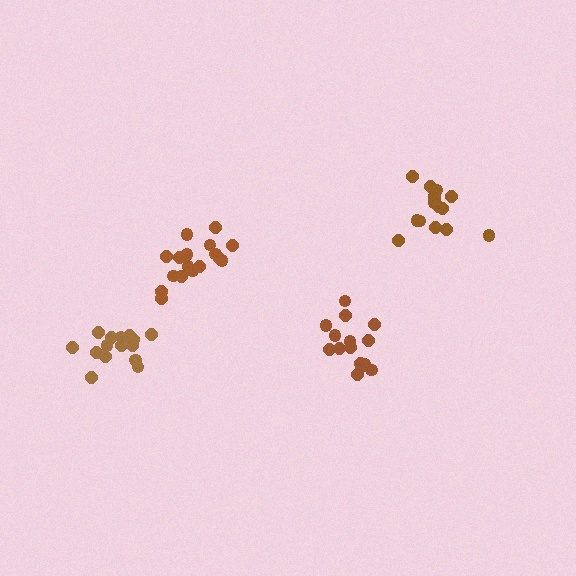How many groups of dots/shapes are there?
There are 4 groups.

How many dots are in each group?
Group 1: 16 dots, Group 2: 17 dots, Group 3: 15 dots, Group 4: 15 dots (63 total).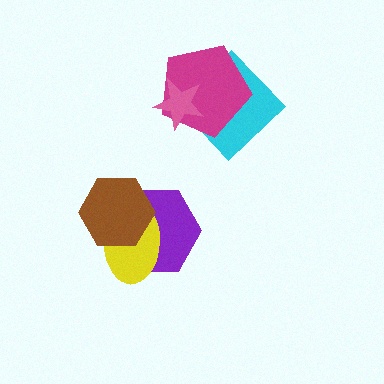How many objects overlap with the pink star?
2 objects overlap with the pink star.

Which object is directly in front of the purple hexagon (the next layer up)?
The yellow ellipse is directly in front of the purple hexagon.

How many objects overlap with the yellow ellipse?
2 objects overlap with the yellow ellipse.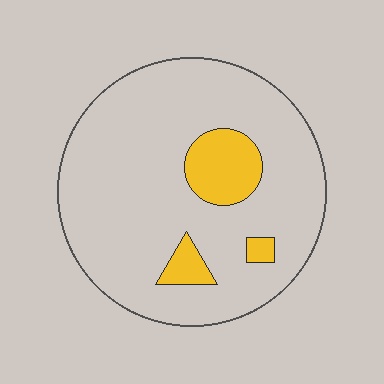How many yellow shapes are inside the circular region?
3.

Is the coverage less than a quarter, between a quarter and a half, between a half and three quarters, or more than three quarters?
Less than a quarter.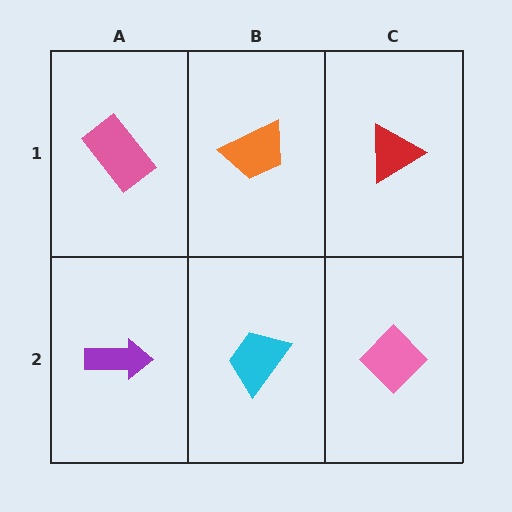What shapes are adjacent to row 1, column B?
A cyan trapezoid (row 2, column B), a pink rectangle (row 1, column A), a red triangle (row 1, column C).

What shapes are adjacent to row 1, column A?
A purple arrow (row 2, column A), an orange trapezoid (row 1, column B).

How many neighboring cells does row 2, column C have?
2.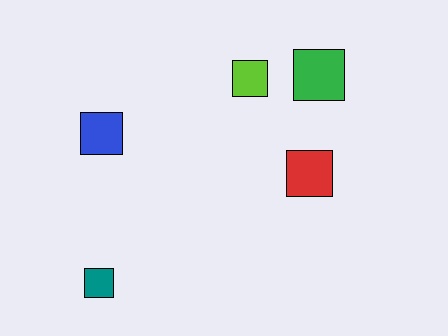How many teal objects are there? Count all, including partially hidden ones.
There is 1 teal object.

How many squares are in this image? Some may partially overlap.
There are 5 squares.